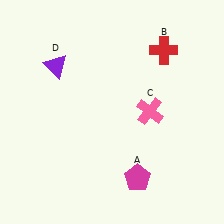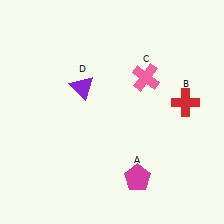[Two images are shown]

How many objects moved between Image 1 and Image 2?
3 objects moved between the two images.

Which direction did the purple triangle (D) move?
The purple triangle (D) moved right.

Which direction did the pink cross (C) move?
The pink cross (C) moved up.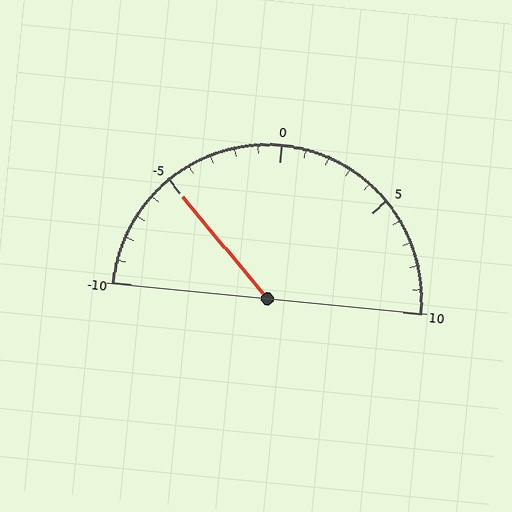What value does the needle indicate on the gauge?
The needle indicates approximately -5.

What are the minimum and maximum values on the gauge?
The gauge ranges from -10 to 10.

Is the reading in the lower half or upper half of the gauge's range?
The reading is in the lower half of the range (-10 to 10).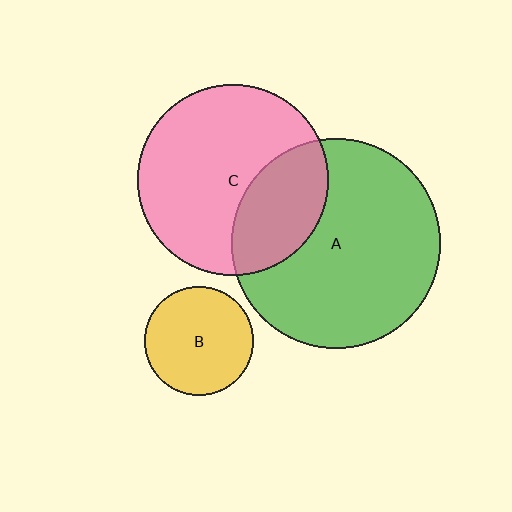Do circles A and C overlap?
Yes.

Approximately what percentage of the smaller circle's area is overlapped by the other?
Approximately 30%.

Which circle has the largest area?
Circle A (green).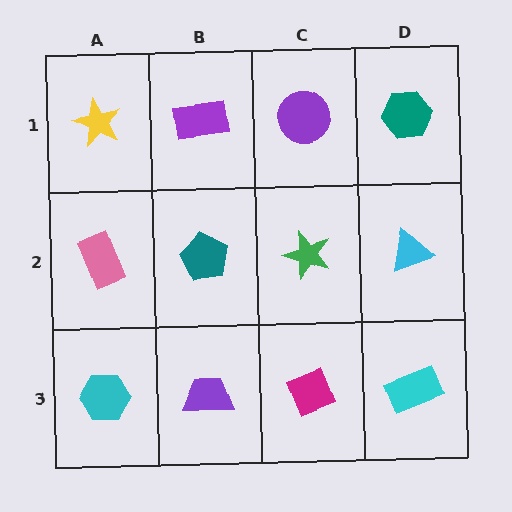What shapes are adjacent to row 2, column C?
A purple circle (row 1, column C), a magenta diamond (row 3, column C), a teal pentagon (row 2, column B), a cyan triangle (row 2, column D).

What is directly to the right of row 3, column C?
A cyan rectangle.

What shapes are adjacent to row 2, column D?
A teal hexagon (row 1, column D), a cyan rectangle (row 3, column D), a green star (row 2, column C).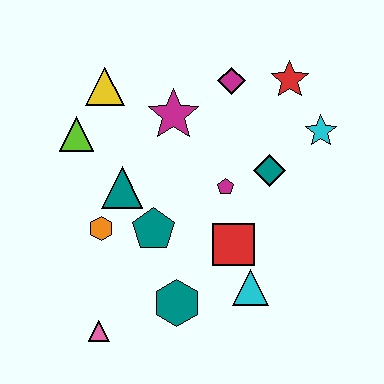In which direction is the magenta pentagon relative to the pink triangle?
The magenta pentagon is above the pink triangle.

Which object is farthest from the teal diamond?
The pink triangle is farthest from the teal diamond.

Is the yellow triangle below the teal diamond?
No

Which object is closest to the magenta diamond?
The red star is closest to the magenta diamond.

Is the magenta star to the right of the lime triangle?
Yes